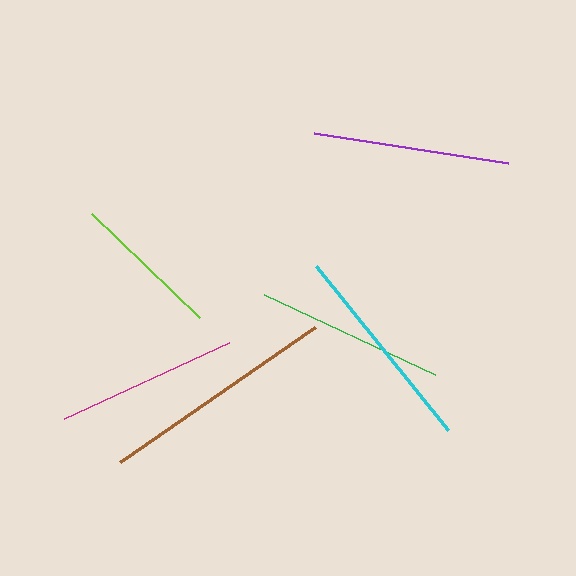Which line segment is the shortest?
The lime line is the shortest at approximately 150 pixels.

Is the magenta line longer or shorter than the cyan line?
The cyan line is longer than the magenta line.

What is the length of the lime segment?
The lime segment is approximately 150 pixels long.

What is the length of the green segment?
The green segment is approximately 188 pixels long.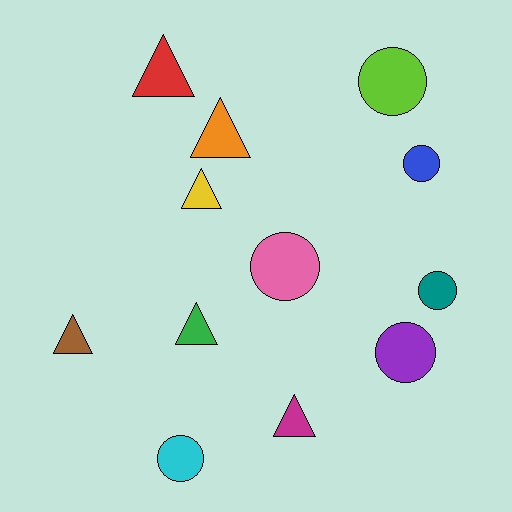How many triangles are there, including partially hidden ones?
There are 6 triangles.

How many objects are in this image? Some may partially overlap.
There are 12 objects.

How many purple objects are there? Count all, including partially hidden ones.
There is 1 purple object.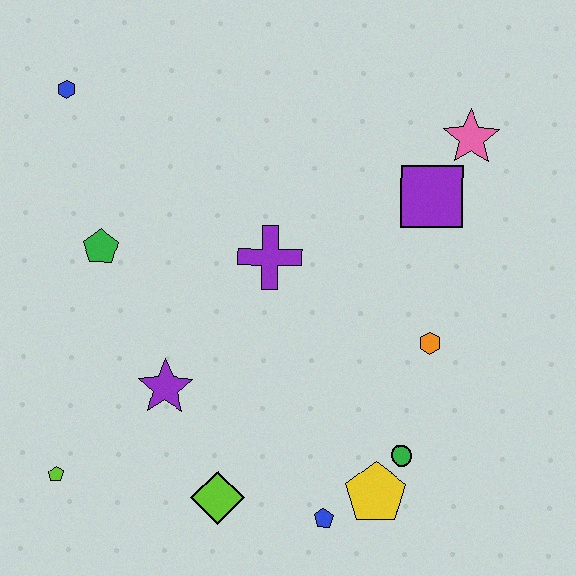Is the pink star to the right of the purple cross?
Yes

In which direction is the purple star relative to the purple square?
The purple star is to the left of the purple square.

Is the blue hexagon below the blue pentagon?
No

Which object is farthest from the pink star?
The lime pentagon is farthest from the pink star.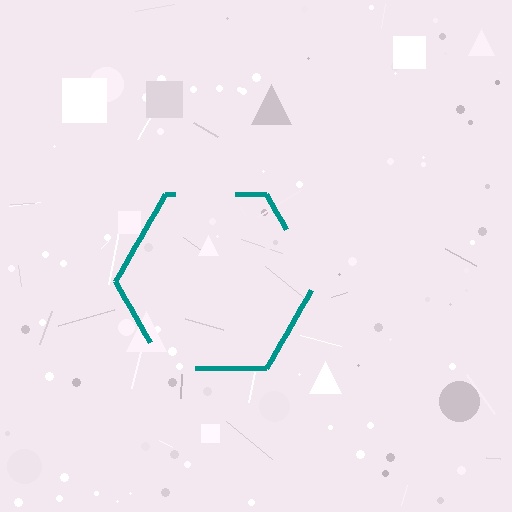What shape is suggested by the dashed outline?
The dashed outline suggests a hexagon.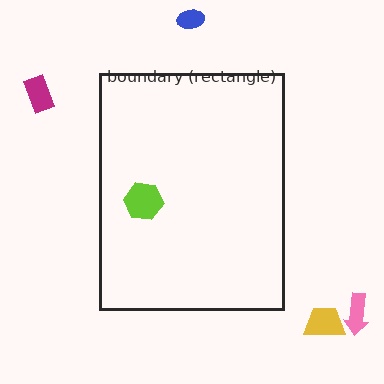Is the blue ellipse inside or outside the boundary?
Outside.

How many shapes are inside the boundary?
1 inside, 4 outside.